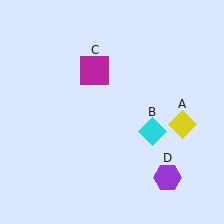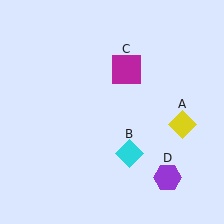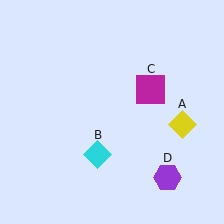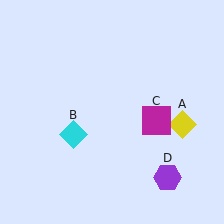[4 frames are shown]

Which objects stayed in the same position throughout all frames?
Yellow diamond (object A) and purple hexagon (object D) remained stationary.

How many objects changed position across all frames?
2 objects changed position: cyan diamond (object B), magenta square (object C).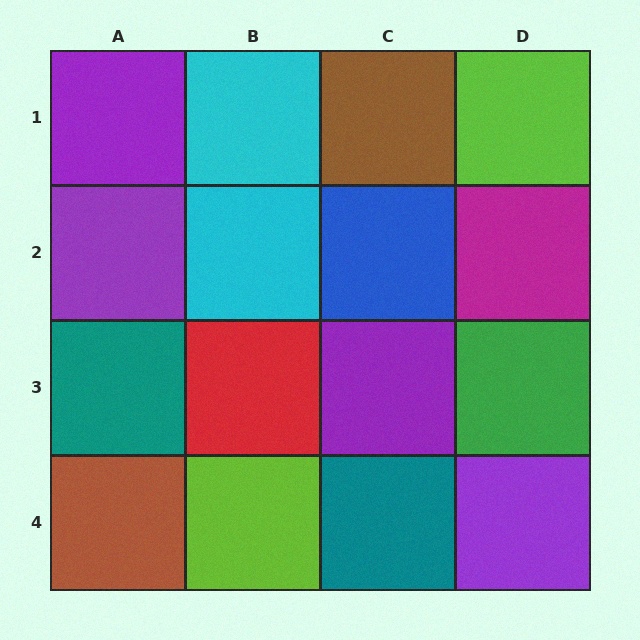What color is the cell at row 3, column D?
Green.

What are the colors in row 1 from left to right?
Purple, cyan, brown, lime.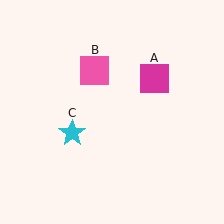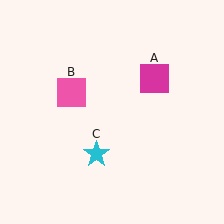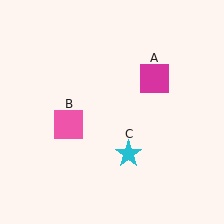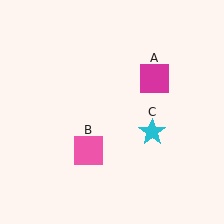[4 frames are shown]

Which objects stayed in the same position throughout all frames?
Magenta square (object A) remained stationary.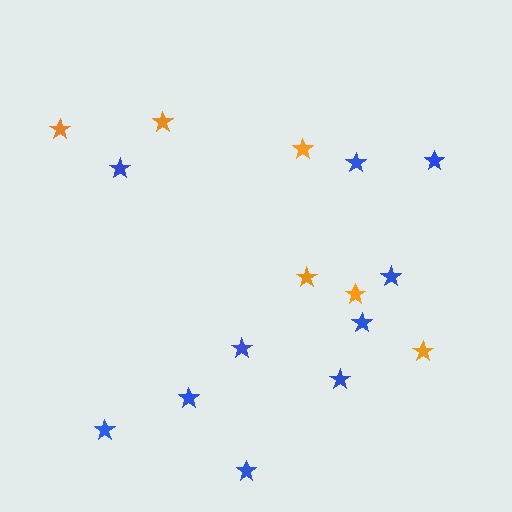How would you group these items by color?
There are 2 groups: one group of orange stars (6) and one group of blue stars (10).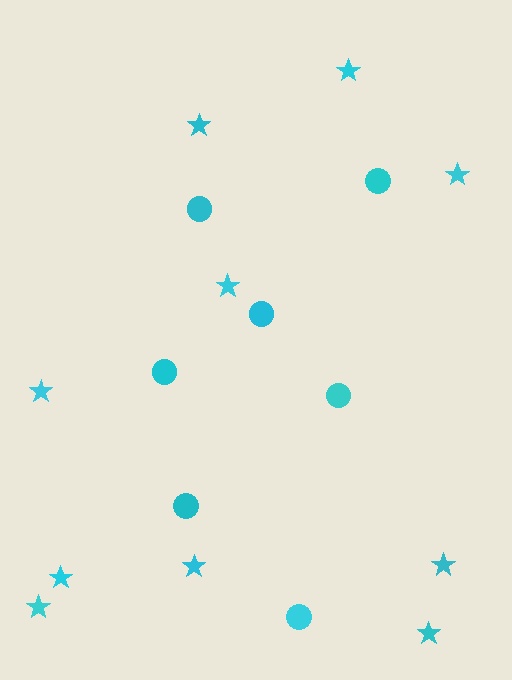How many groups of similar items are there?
There are 2 groups: one group of stars (10) and one group of circles (7).